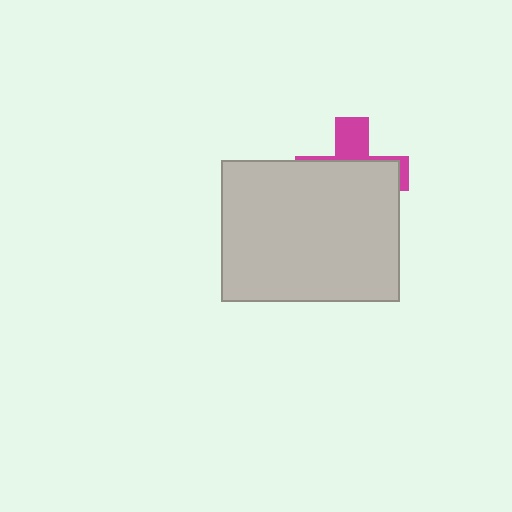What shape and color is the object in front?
The object in front is a light gray rectangle.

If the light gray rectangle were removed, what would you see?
You would see the complete magenta cross.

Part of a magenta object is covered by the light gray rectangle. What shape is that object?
It is a cross.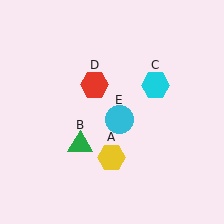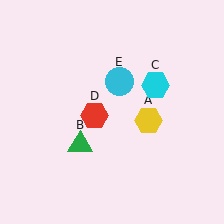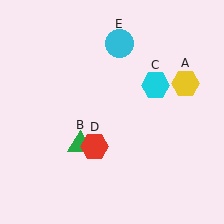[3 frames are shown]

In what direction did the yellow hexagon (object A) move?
The yellow hexagon (object A) moved up and to the right.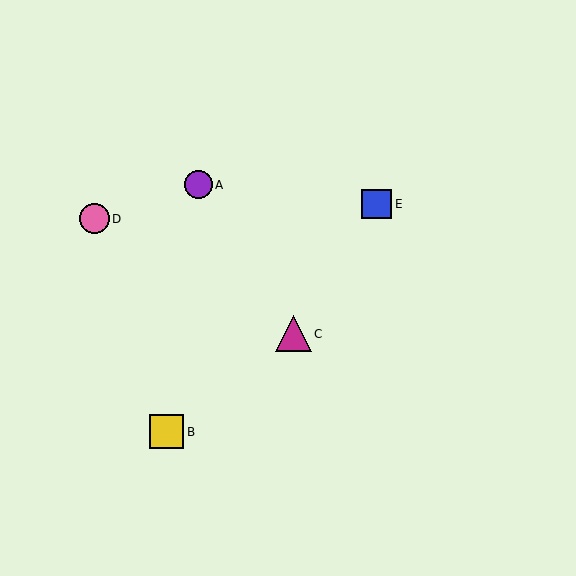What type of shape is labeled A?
Shape A is a purple circle.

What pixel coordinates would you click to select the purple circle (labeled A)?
Click at (198, 185) to select the purple circle A.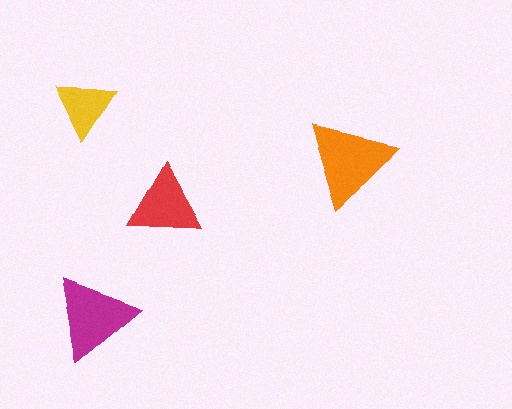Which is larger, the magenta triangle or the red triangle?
The magenta one.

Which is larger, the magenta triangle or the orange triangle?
The orange one.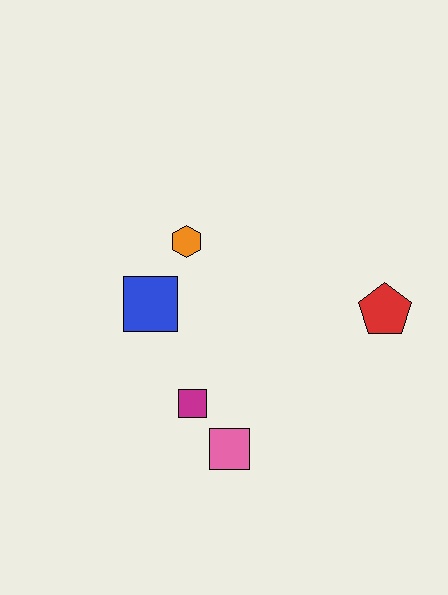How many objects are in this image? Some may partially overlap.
There are 5 objects.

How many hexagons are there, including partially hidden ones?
There is 1 hexagon.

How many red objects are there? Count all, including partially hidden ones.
There is 1 red object.